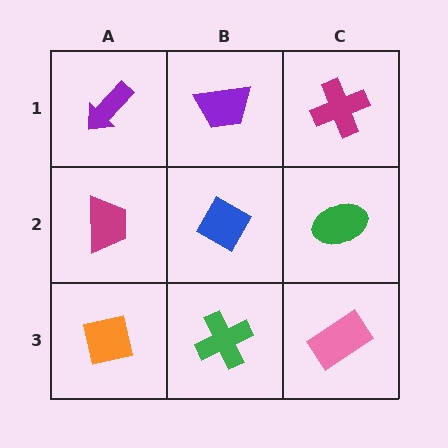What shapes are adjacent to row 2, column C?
A magenta cross (row 1, column C), a pink rectangle (row 3, column C), a blue diamond (row 2, column B).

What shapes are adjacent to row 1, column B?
A blue diamond (row 2, column B), a purple arrow (row 1, column A), a magenta cross (row 1, column C).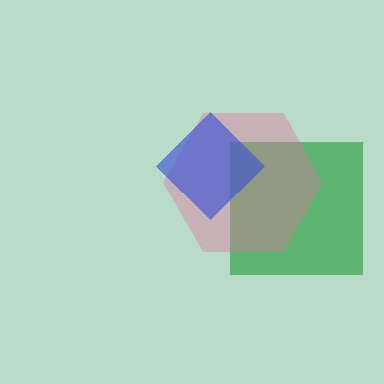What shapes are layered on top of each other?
The layered shapes are: a green square, a pink hexagon, a blue diamond.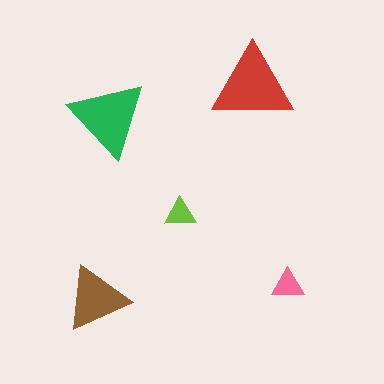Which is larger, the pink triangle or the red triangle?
The red one.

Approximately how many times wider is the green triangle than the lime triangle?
About 2.5 times wider.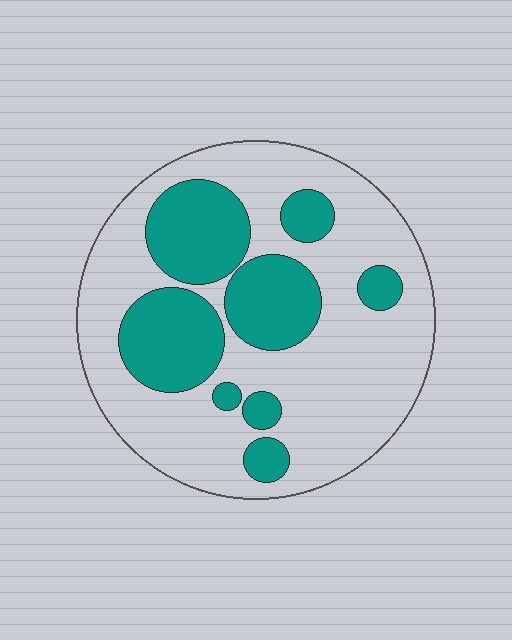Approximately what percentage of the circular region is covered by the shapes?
Approximately 30%.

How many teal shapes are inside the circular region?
8.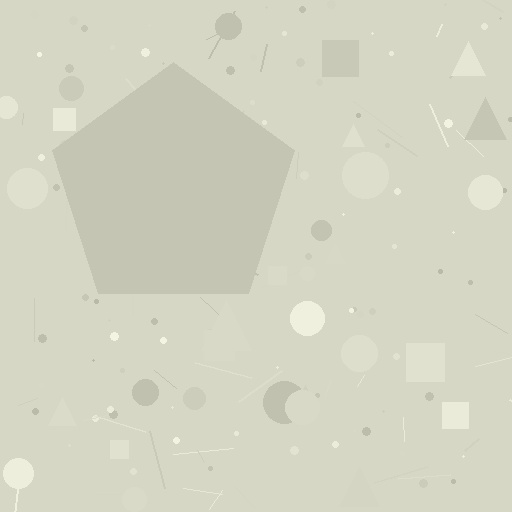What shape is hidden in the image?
A pentagon is hidden in the image.